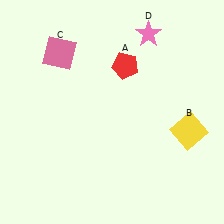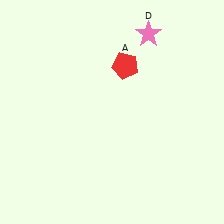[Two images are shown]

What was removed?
The yellow square (B), the pink square (C) were removed in Image 2.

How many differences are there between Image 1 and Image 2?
There are 2 differences between the two images.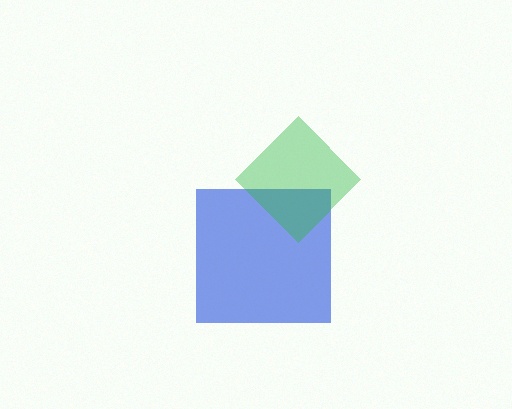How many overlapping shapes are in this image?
There are 2 overlapping shapes in the image.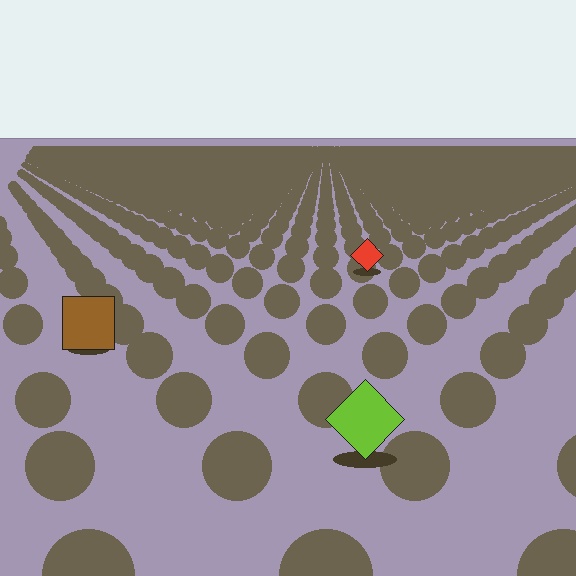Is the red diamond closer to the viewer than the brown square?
No. The brown square is closer — you can tell from the texture gradient: the ground texture is coarser near it.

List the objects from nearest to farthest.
From nearest to farthest: the lime diamond, the brown square, the red diamond.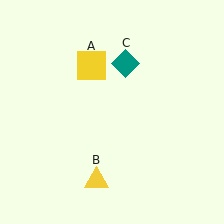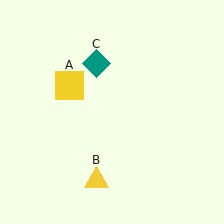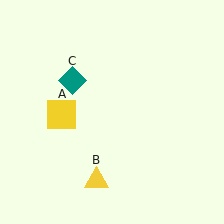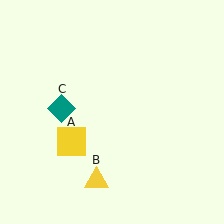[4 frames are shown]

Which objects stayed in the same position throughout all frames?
Yellow triangle (object B) remained stationary.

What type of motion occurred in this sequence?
The yellow square (object A), teal diamond (object C) rotated counterclockwise around the center of the scene.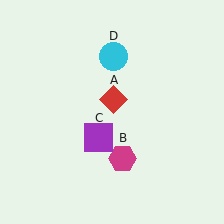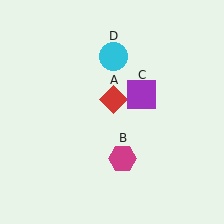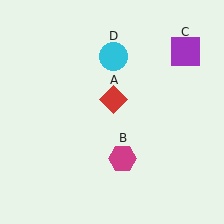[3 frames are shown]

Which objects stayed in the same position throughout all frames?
Red diamond (object A) and magenta hexagon (object B) and cyan circle (object D) remained stationary.